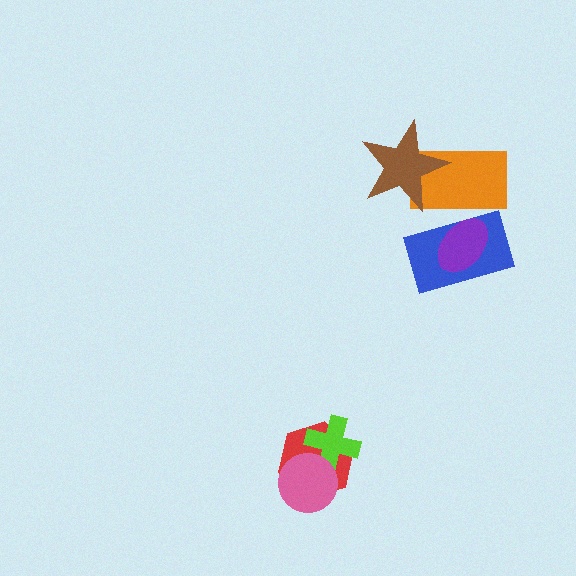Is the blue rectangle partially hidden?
Yes, it is partially covered by another shape.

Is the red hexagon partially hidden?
Yes, it is partially covered by another shape.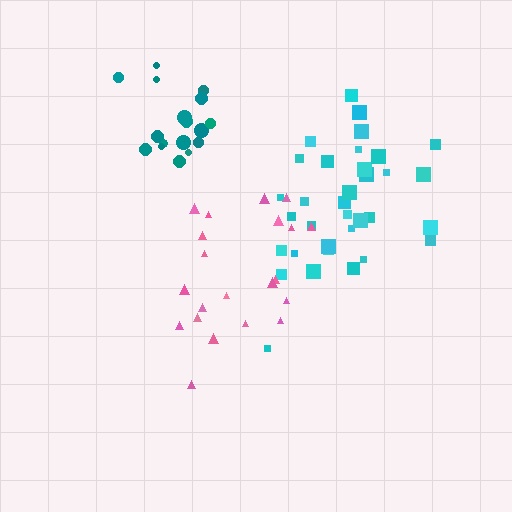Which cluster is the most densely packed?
Teal.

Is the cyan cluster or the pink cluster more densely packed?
Pink.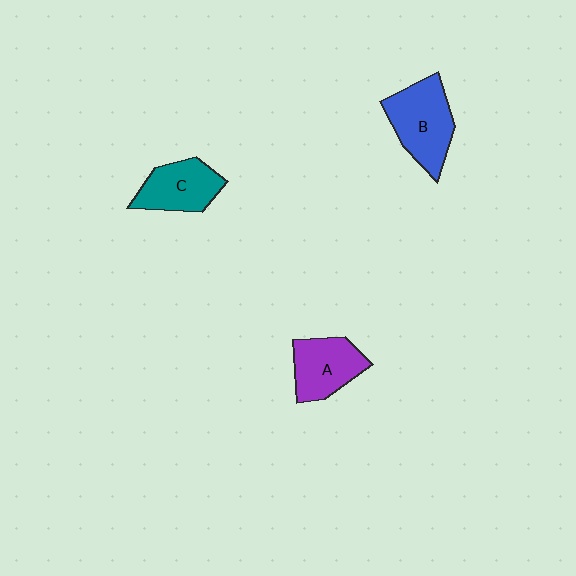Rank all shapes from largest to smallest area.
From largest to smallest: B (blue), A (purple), C (teal).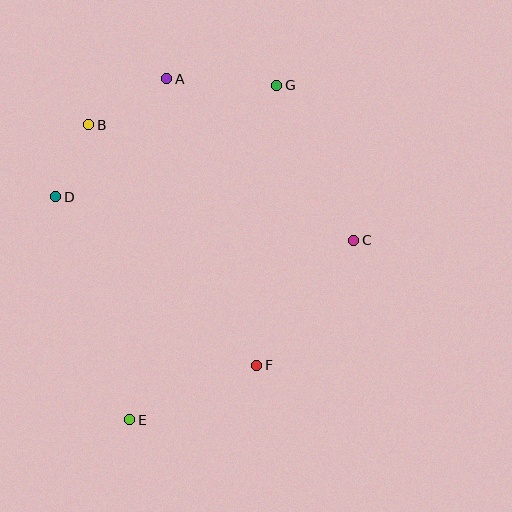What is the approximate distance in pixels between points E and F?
The distance between E and F is approximately 139 pixels.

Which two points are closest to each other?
Points B and D are closest to each other.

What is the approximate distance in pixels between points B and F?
The distance between B and F is approximately 293 pixels.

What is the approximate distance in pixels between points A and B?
The distance between A and B is approximately 90 pixels.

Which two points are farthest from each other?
Points E and G are farthest from each other.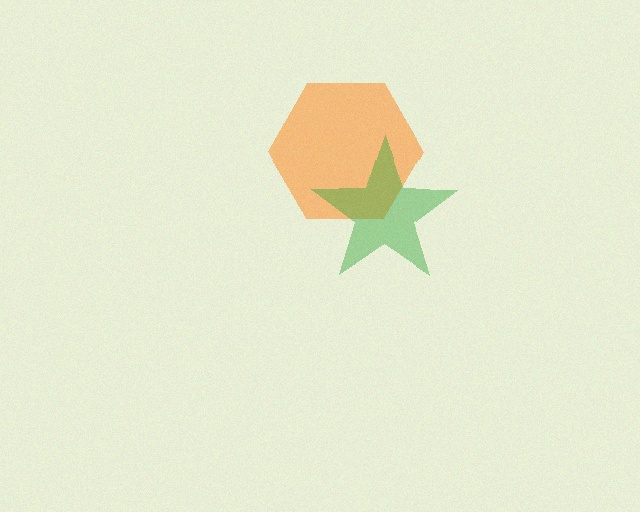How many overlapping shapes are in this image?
There are 2 overlapping shapes in the image.